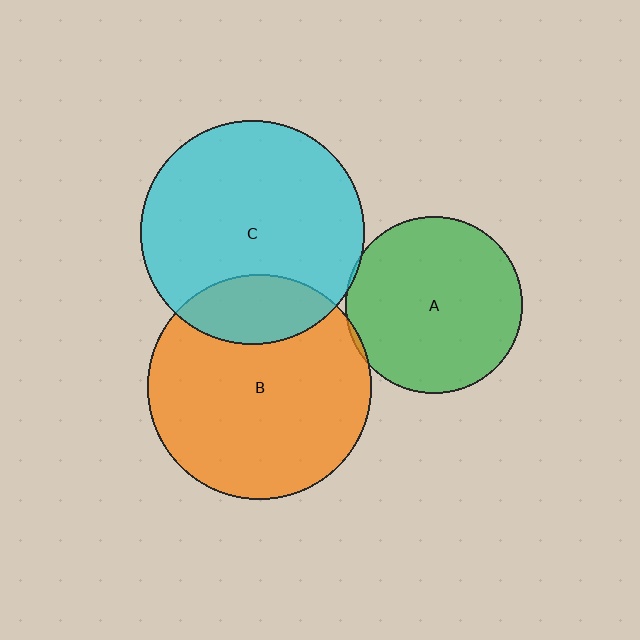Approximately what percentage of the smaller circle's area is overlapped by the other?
Approximately 20%.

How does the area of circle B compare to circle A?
Approximately 1.6 times.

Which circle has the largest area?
Circle C (cyan).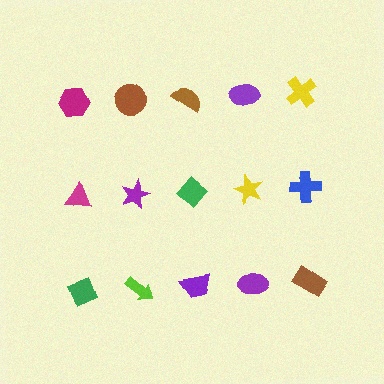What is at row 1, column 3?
A brown semicircle.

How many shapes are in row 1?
5 shapes.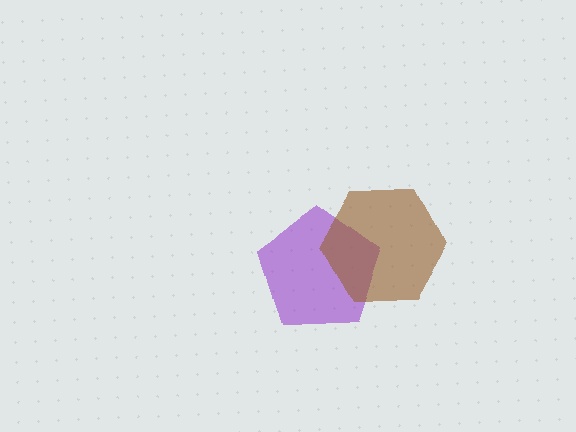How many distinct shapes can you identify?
There are 2 distinct shapes: a purple pentagon, a brown hexagon.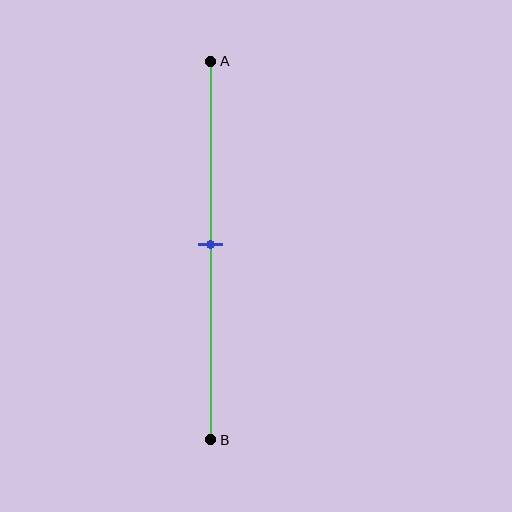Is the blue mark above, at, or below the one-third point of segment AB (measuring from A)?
The blue mark is below the one-third point of segment AB.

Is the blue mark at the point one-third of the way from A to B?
No, the mark is at about 50% from A, not at the 33% one-third point.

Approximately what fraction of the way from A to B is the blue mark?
The blue mark is approximately 50% of the way from A to B.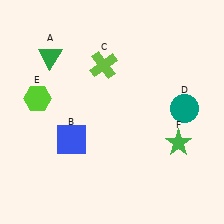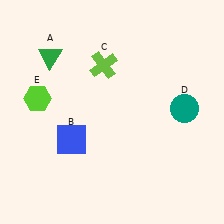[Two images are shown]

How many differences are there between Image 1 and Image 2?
There is 1 difference between the two images.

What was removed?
The green star (F) was removed in Image 2.